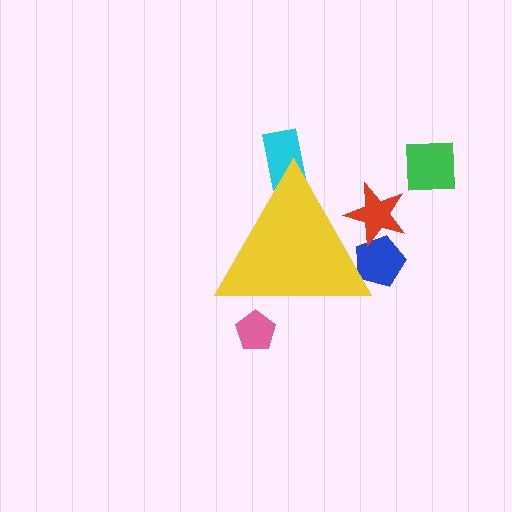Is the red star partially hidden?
Yes, the red star is partially hidden behind the yellow triangle.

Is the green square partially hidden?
No, the green square is fully visible.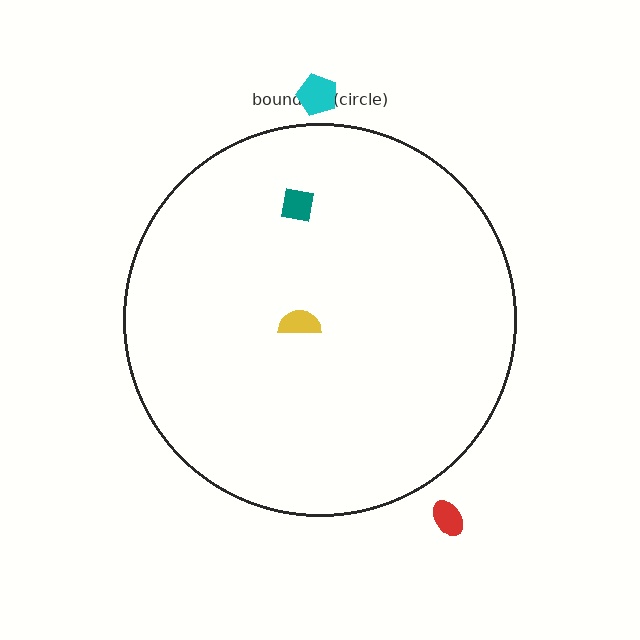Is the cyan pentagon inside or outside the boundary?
Outside.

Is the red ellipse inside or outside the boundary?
Outside.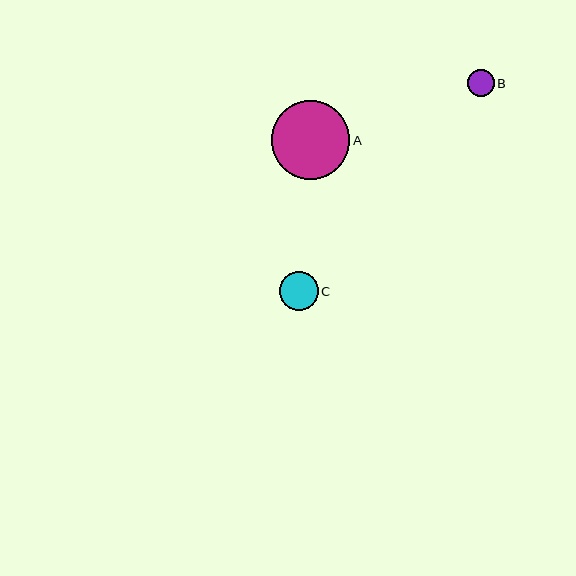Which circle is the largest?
Circle A is the largest with a size of approximately 78 pixels.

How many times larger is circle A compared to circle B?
Circle A is approximately 2.9 times the size of circle B.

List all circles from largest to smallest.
From largest to smallest: A, C, B.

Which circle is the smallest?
Circle B is the smallest with a size of approximately 27 pixels.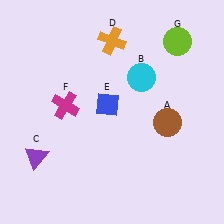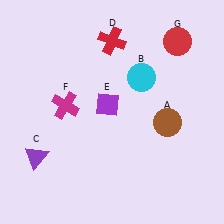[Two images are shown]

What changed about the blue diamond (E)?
In Image 1, E is blue. In Image 2, it changed to purple.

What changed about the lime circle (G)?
In Image 1, G is lime. In Image 2, it changed to red.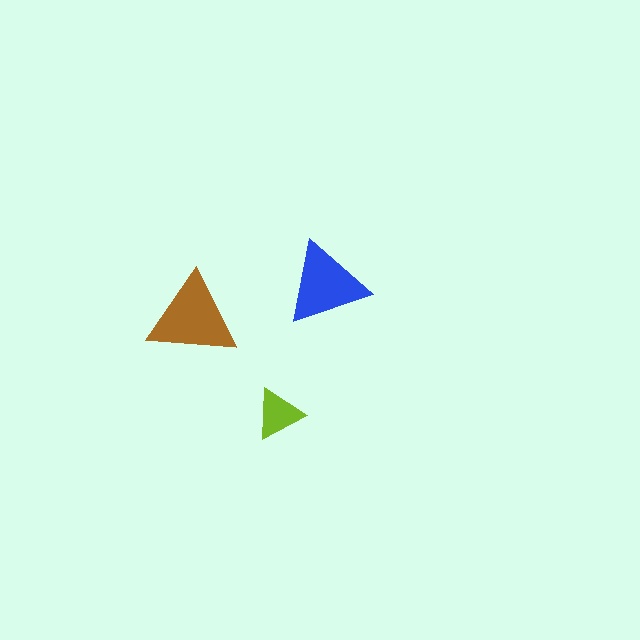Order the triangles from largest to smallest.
the brown one, the blue one, the lime one.